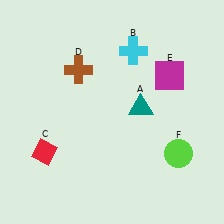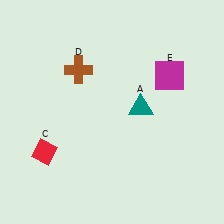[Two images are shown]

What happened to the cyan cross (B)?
The cyan cross (B) was removed in Image 2. It was in the top-right area of Image 1.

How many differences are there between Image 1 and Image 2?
There are 2 differences between the two images.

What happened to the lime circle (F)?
The lime circle (F) was removed in Image 2. It was in the bottom-right area of Image 1.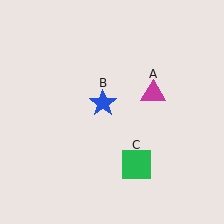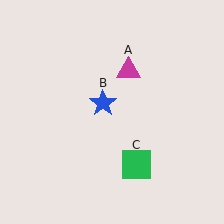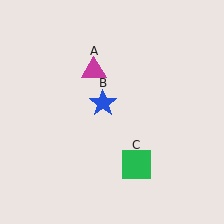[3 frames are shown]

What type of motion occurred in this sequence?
The magenta triangle (object A) rotated counterclockwise around the center of the scene.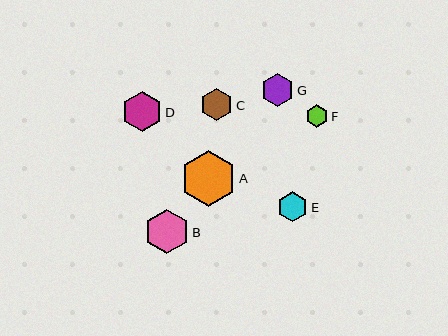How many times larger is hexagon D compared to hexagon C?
Hexagon D is approximately 1.2 times the size of hexagon C.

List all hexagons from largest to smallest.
From largest to smallest: A, B, D, C, G, E, F.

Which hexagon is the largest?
Hexagon A is the largest with a size of approximately 56 pixels.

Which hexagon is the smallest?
Hexagon F is the smallest with a size of approximately 23 pixels.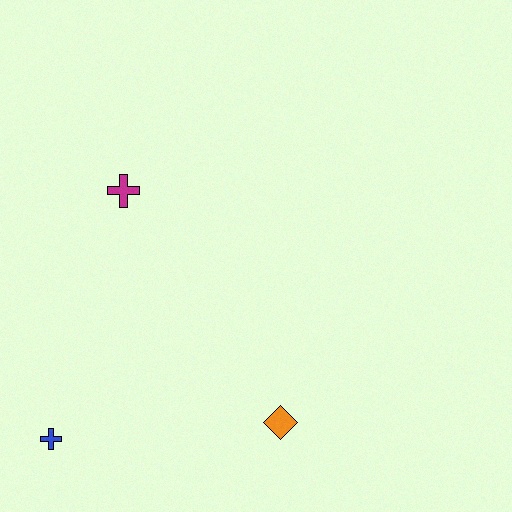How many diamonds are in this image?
There is 1 diamond.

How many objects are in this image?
There are 3 objects.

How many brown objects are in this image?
There are no brown objects.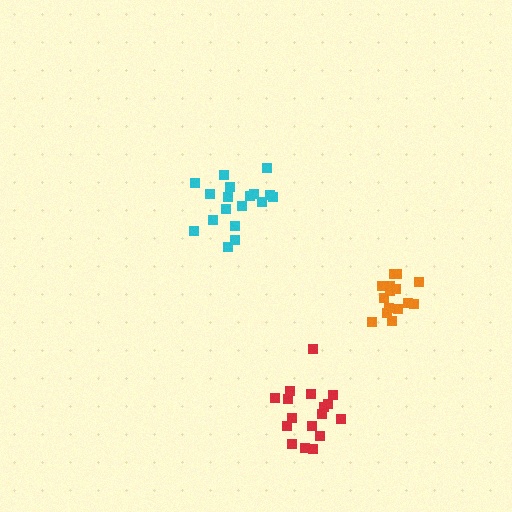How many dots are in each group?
Group 1: 18 dots, Group 2: 17 dots, Group 3: 15 dots (50 total).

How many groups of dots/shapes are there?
There are 3 groups.